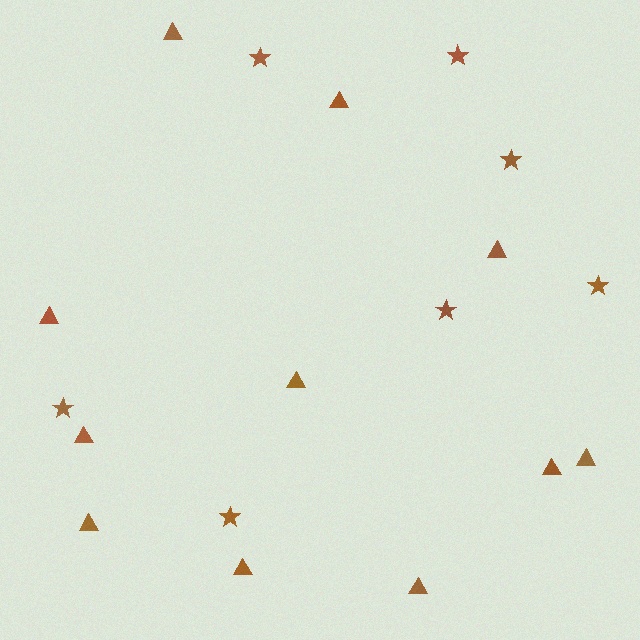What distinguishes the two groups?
There are 2 groups: one group of stars (7) and one group of triangles (11).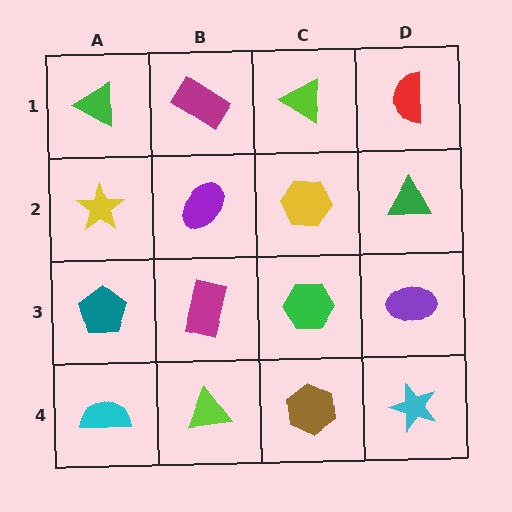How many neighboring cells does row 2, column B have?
4.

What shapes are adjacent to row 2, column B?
A magenta rectangle (row 1, column B), a magenta rectangle (row 3, column B), a yellow star (row 2, column A), a yellow hexagon (row 2, column C).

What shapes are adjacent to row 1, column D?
A green triangle (row 2, column D), a lime triangle (row 1, column C).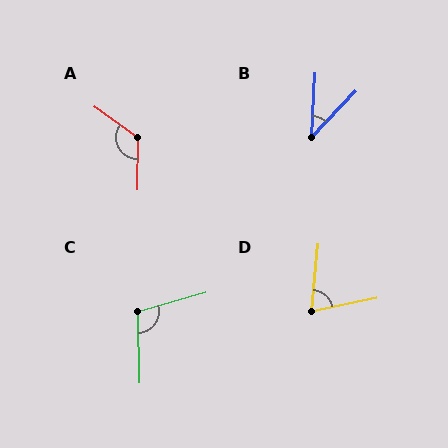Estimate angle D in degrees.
Approximately 73 degrees.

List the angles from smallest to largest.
B (41°), D (73°), C (105°), A (125°).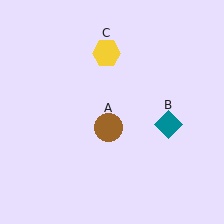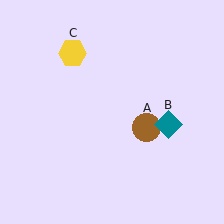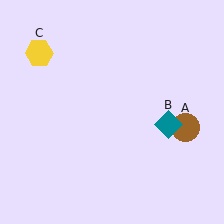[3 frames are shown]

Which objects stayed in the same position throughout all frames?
Teal diamond (object B) remained stationary.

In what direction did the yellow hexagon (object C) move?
The yellow hexagon (object C) moved left.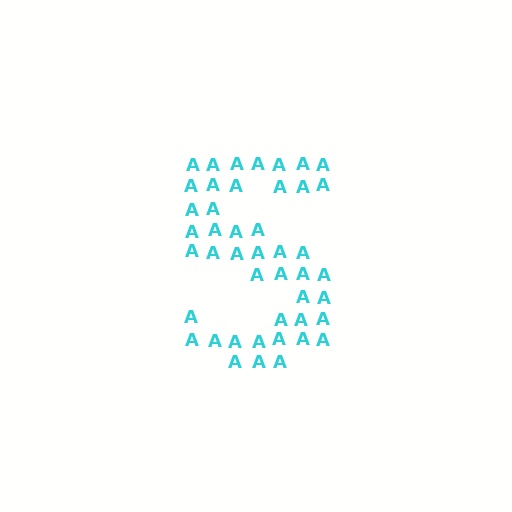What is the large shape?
The large shape is the letter S.